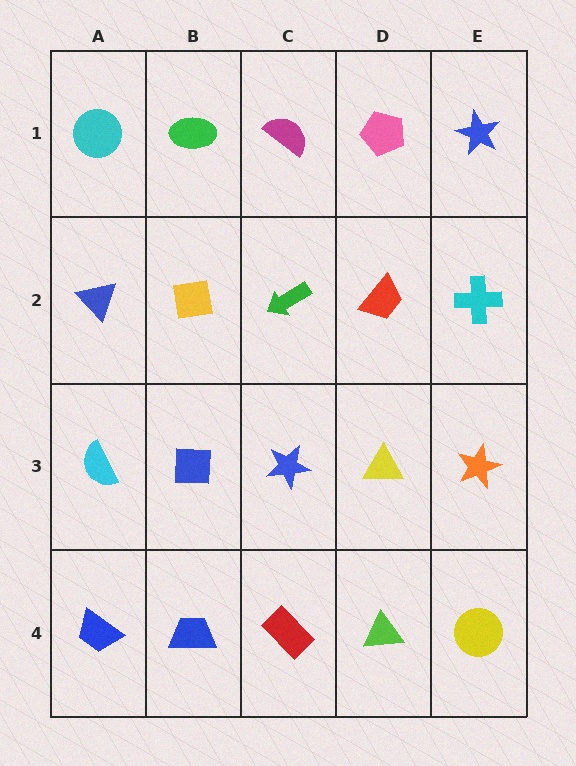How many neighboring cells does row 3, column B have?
4.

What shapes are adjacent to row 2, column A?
A cyan circle (row 1, column A), a cyan semicircle (row 3, column A), a yellow square (row 2, column B).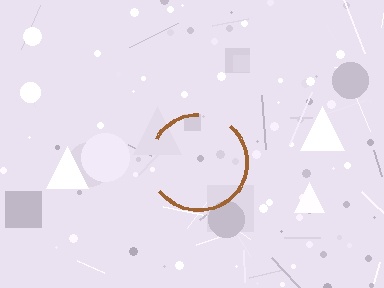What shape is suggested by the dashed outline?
The dashed outline suggests a circle.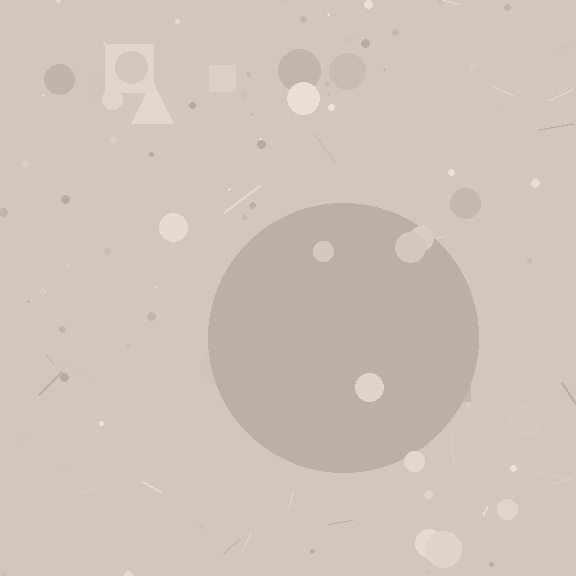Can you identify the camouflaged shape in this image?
The camouflaged shape is a circle.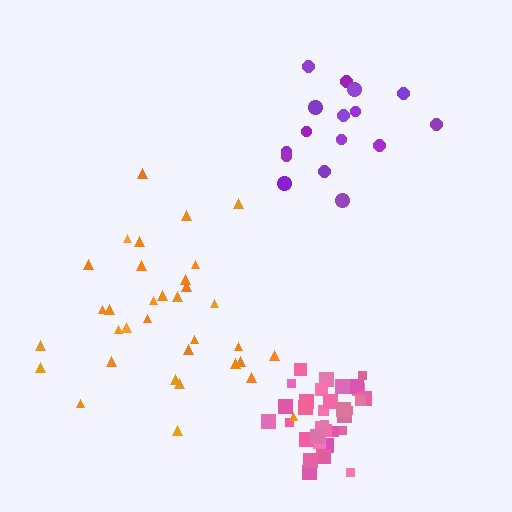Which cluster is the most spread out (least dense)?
Orange.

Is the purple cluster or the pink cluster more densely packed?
Pink.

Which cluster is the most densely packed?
Pink.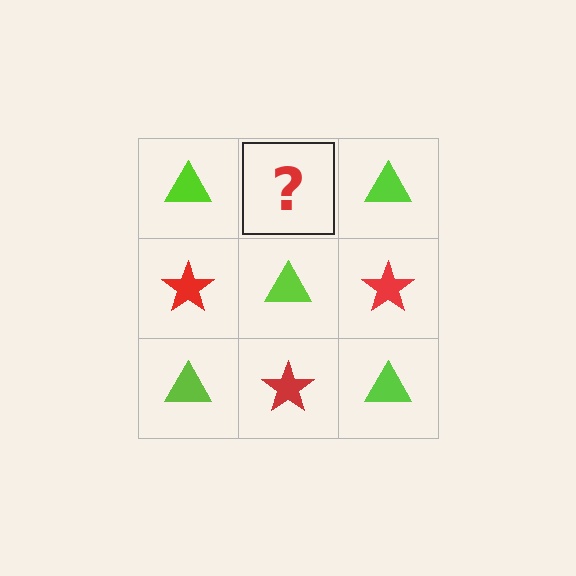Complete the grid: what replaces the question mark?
The question mark should be replaced with a red star.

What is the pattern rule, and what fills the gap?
The rule is that it alternates lime triangle and red star in a checkerboard pattern. The gap should be filled with a red star.